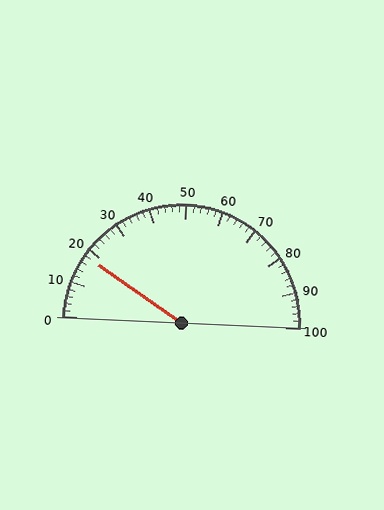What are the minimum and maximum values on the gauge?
The gauge ranges from 0 to 100.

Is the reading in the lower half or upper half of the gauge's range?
The reading is in the lower half of the range (0 to 100).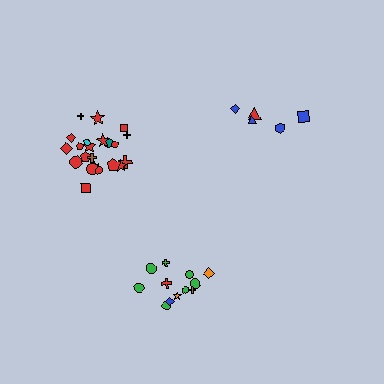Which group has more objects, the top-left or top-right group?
The top-left group.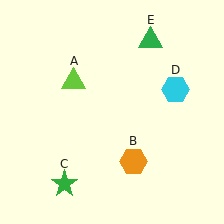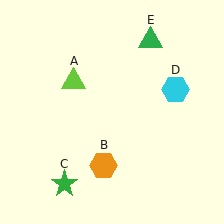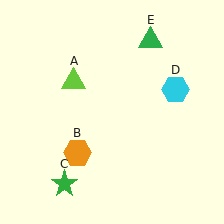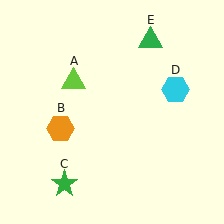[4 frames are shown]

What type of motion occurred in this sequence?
The orange hexagon (object B) rotated clockwise around the center of the scene.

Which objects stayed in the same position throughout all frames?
Lime triangle (object A) and green star (object C) and cyan hexagon (object D) and green triangle (object E) remained stationary.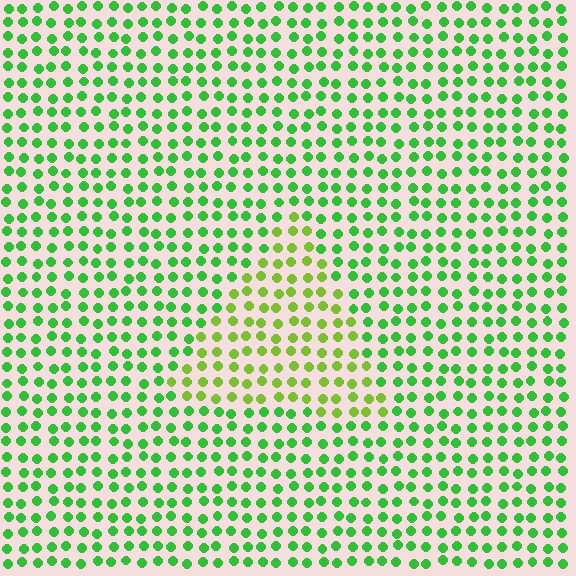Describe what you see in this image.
The image is filled with small green elements in a uniform arrangement. A triangle-shaped region is visible where the elements are tinted to a slightly different hue, forming a subtle color boundary.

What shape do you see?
I see a triangle.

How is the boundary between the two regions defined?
The boundary is defined purely by a slight shift in hue (about 34 degrees). Spacing, size, and orientation are identical on both sides.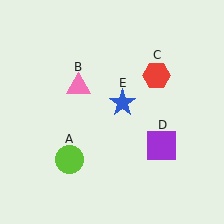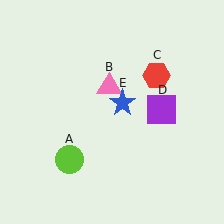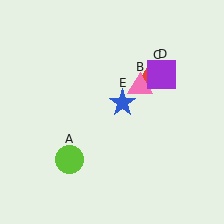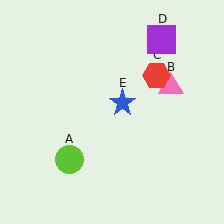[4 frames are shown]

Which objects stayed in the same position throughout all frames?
Lime circle (object A) and red hexagon (object C) and blue star (object E) remained stationary.